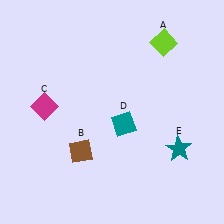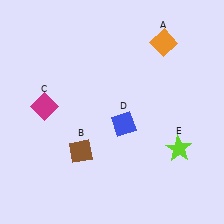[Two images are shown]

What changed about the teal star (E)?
In Image 1, E is teal. In Image 2, it changed to lime.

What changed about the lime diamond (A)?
In Image 1, A is lime. In Image 2, it changed to orange.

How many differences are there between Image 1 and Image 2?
There are 3 differences between the two images.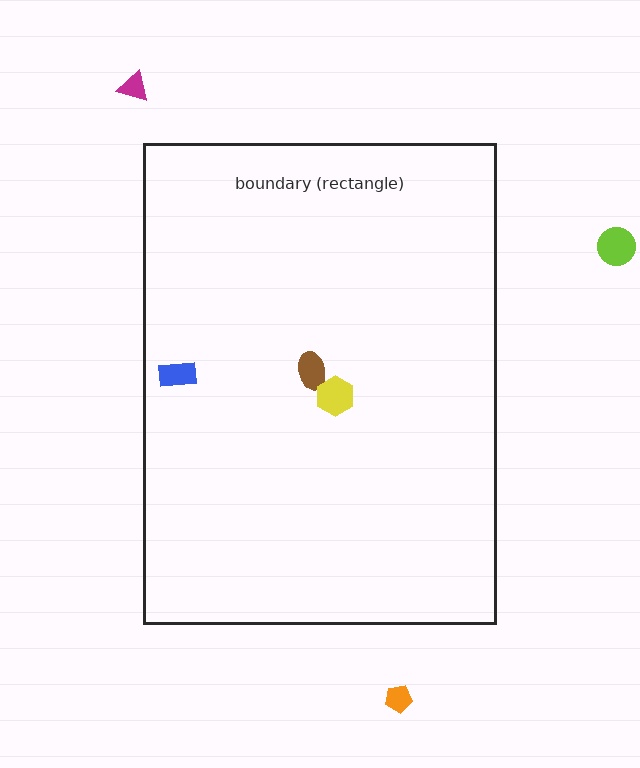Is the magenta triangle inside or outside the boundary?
Outside.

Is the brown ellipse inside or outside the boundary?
Inside.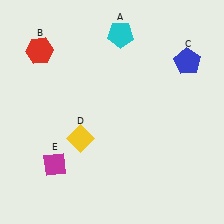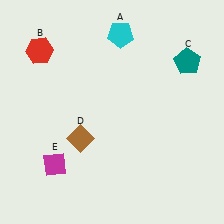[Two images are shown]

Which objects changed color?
C changed from blue to teal. D changed from yellow to brown.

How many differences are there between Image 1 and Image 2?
There are 2 differences between the two images.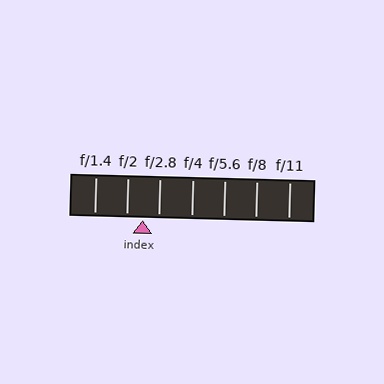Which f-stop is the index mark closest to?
The index mark is closest to f/2.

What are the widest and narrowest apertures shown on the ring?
The widest aperture shown is f/1.4 and the narrowest is f/11.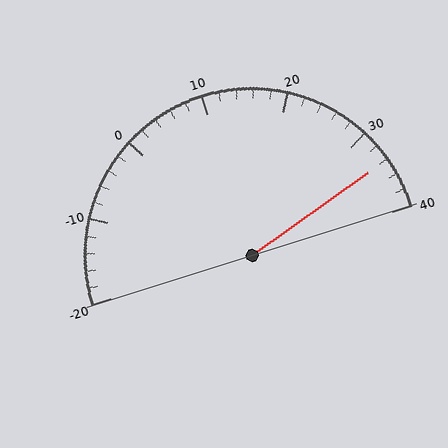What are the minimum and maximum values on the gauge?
The gauge ranges from -20 to 40.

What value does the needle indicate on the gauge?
The needle indicates approximately 34.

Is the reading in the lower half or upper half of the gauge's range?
The reading is in the upper half of the range (-20 to 40).